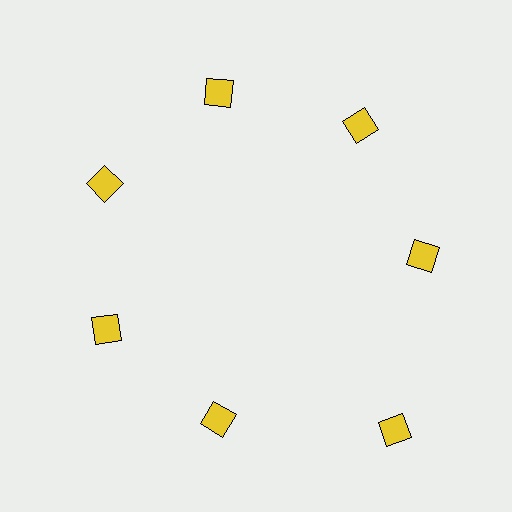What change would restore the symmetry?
The symmetry would be restored by moving it inward, back onto the ring so that all 7 diamonds sit at equal angles and equal distance from the center.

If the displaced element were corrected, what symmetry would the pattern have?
It would have 7-fold rotational symmetry — the pattern would map onto itself every 51 degrees.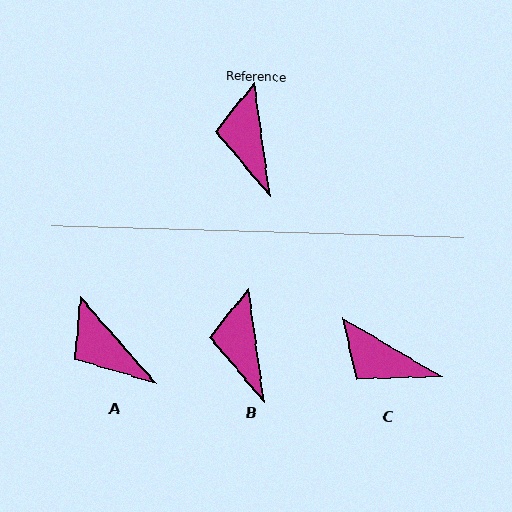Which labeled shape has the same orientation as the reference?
B.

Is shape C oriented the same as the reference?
No, it is off by about 52 degrees.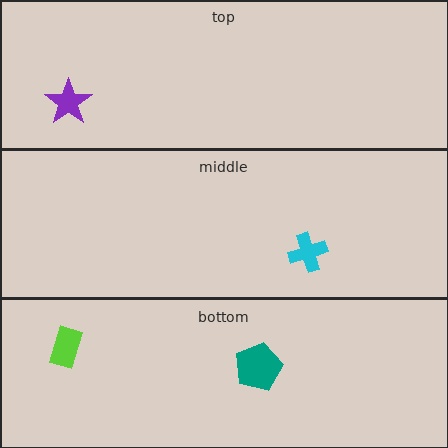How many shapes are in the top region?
1.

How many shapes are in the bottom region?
2.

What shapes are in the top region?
The purple star.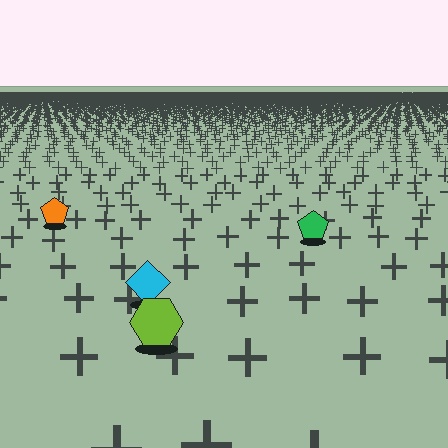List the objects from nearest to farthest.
From nearest to farthest: the lime hexagon, the cyan diamond, the green pentagon, the orange pentagon.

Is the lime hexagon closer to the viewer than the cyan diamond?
Yes. The lime hexagon is closer — you can tell from the texture gradient: the ground texture is coarser near it.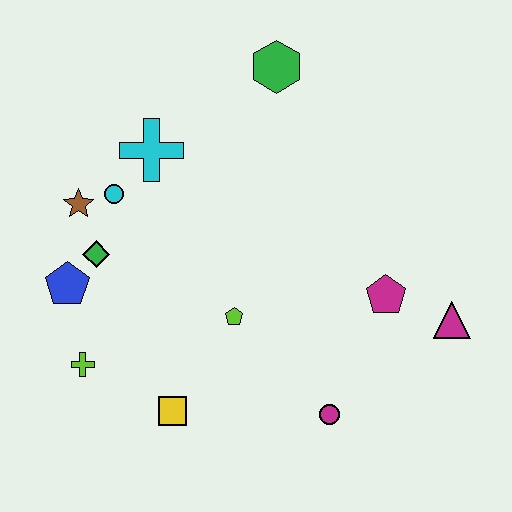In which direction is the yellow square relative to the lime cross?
The yellow square is to the right of the lime cross.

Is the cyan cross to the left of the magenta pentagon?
Yes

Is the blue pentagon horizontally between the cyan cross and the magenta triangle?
No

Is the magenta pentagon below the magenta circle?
No